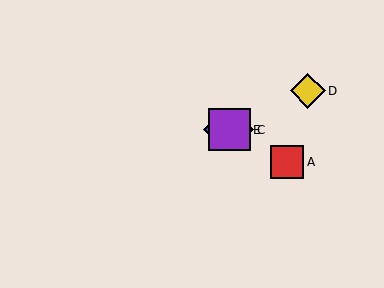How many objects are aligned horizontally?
3 objects (B, C, E) are aligned horizontally.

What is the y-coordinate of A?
Object A is at y≈162.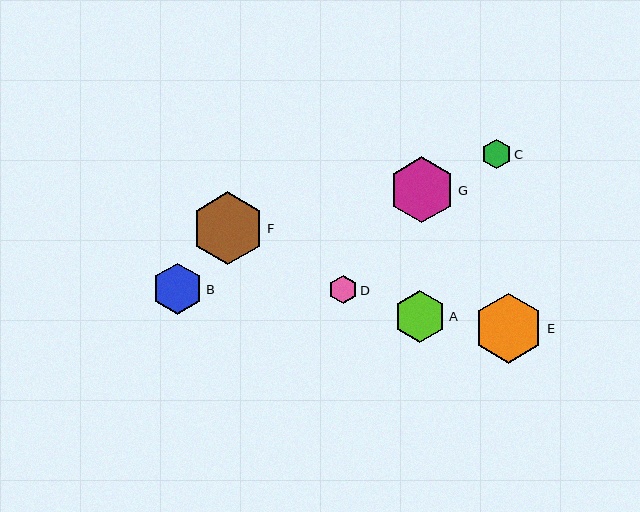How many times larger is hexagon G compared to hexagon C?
Hexagon G is approximately 2.2 times the size of hexagon C.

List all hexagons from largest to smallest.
From largest to smallest: F, E, G, A, B, C, D.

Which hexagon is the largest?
Hexagon F is the largest with a size of approximately 72 pixels.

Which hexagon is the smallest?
Hexagon D is the smallest with a size of approximately 28 pixels.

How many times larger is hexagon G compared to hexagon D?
Hexagon G is approximately 2.3 times the size of hexagon D.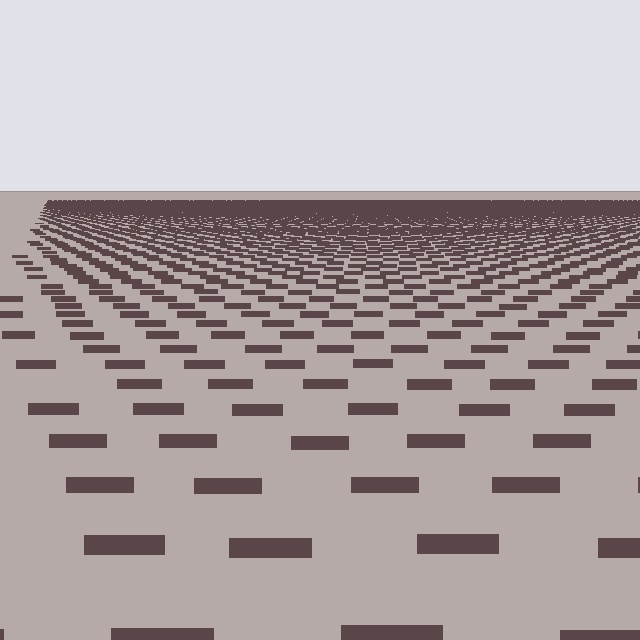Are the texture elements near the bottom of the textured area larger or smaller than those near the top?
Larger. Near the bottom, elements are closer to the viewer and appear at a bigger on-screen size.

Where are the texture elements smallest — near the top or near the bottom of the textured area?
Near the top.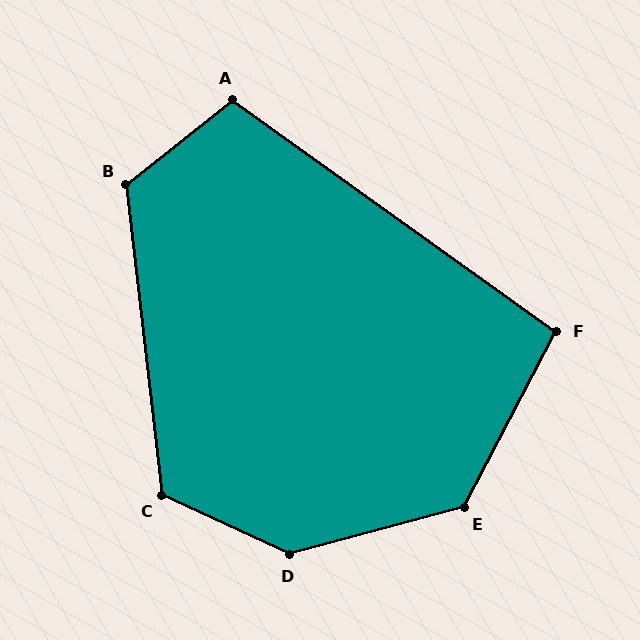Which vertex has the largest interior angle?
D, at approximately 140 degrees.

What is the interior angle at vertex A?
Approximately 106 degrees (obtuse).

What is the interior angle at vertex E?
Approximately 133 degrees (obtuse).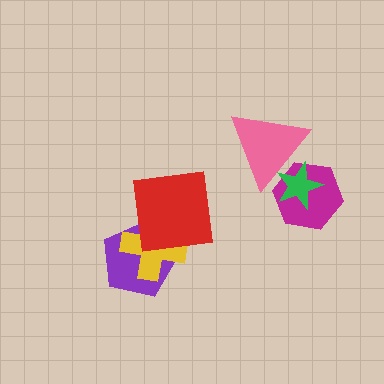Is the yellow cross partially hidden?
Yes, it is partially covered by another shape.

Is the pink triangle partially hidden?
No, no other shape covers it.